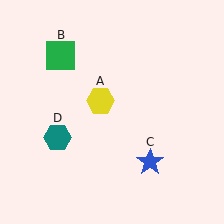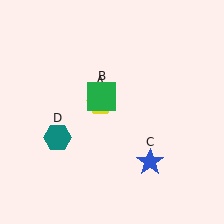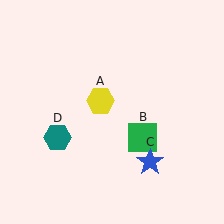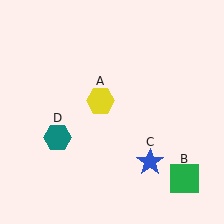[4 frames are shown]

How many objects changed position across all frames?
1 object changed position: green square (object B).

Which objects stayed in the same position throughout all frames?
Yellow hexagon (object A) and blue star (object C) and teal hexagon (object D) remained stationary.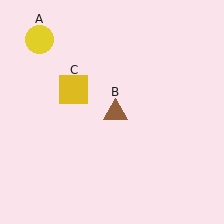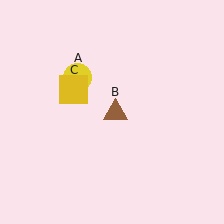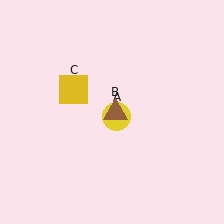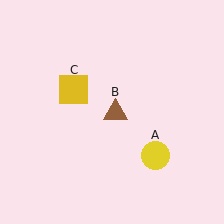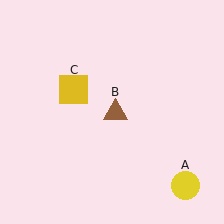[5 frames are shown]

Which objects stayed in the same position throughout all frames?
Brown triangle (object B) and yellow square (object C) remained stationary.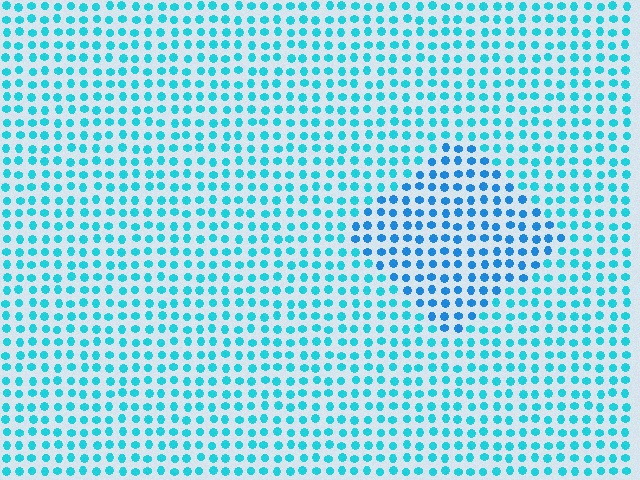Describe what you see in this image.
The image is filled with small cyan elements in a uniform arrangement. A diamond-shaped region is visible where the elements are tinted to a slightly different hue, forming a subtle color boundary.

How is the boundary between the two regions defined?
The boundary is defined purely by a slight shift in hue (about 23 degrees). Spacing, size, and orientation are identical on both sides.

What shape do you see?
I see a diamond.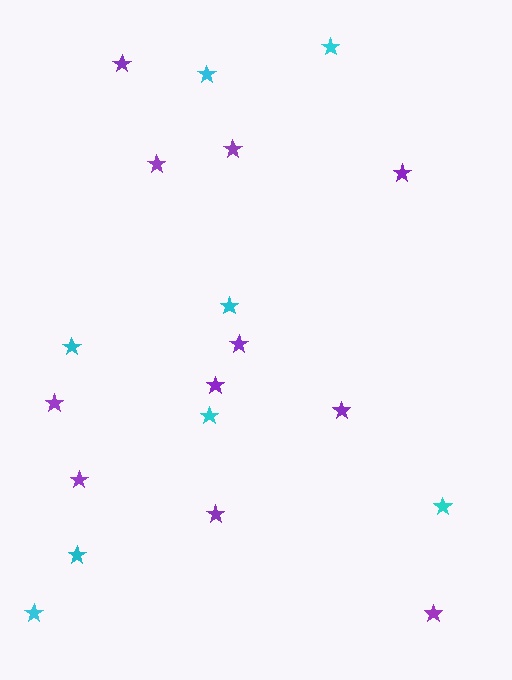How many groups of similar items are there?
There are 2 groups: one group of cyan stars (8) and one group of purple stars (11).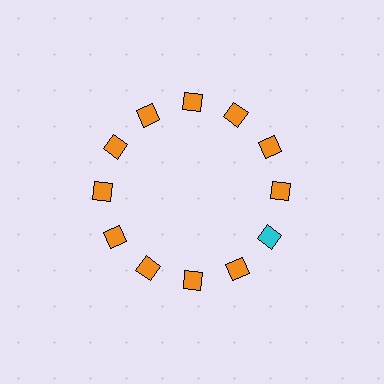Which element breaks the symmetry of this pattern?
The cyan diamond at roughly the 4 o'clock position breaks the symmetry. All other shapes are orange diamonds.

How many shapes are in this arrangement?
There are 12 shapes arranged in a ring pattern.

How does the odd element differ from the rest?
It has a different color: cyan instead of orange.